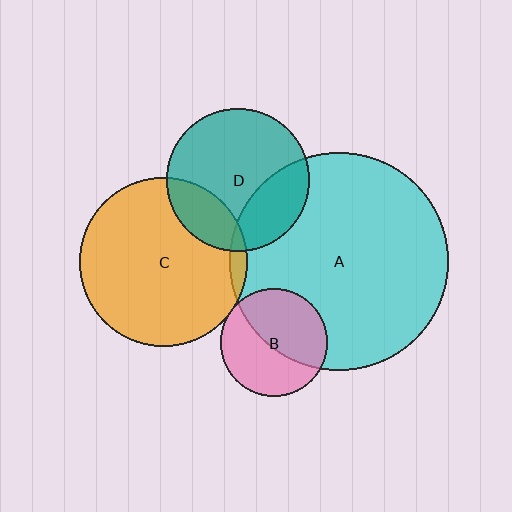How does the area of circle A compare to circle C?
Approximately 1.7 times.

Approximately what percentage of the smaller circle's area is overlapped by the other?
Approximately 25%.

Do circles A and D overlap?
Yes.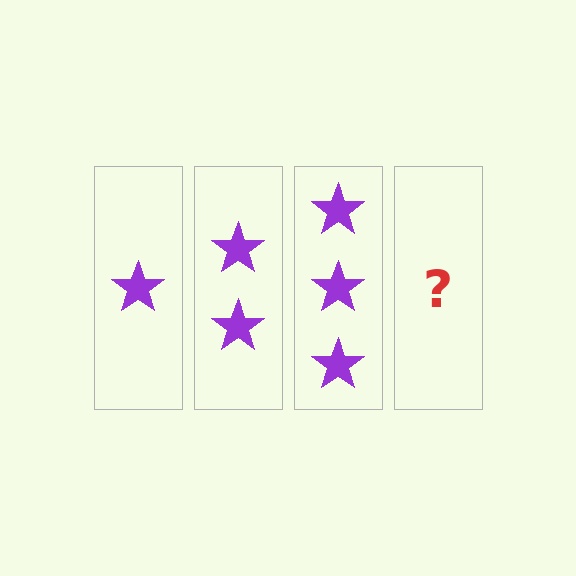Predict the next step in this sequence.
The next step is 4 stars.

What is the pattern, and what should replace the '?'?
The pattern is that each step adds one more star. The '?' should be 4 stars.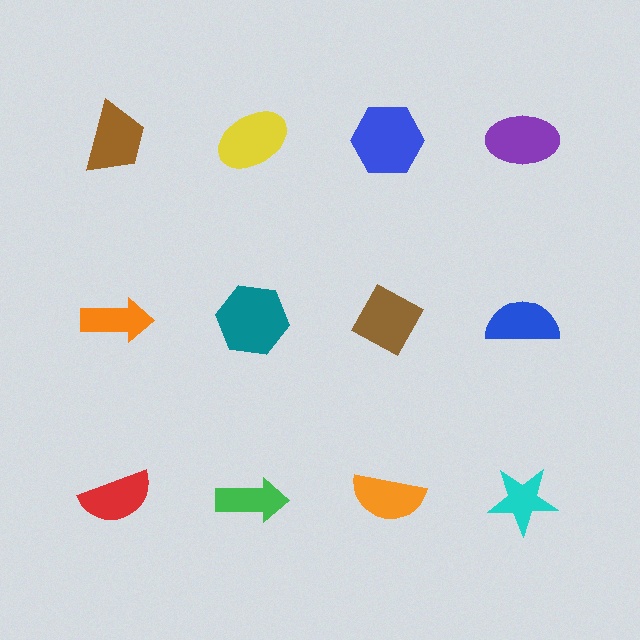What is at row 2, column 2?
A teal hexagon.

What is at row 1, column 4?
A purple ellipse.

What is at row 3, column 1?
A red semicircle.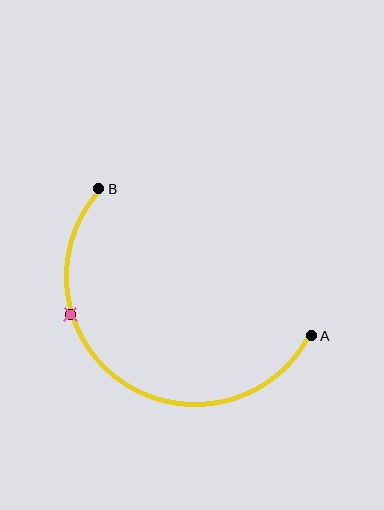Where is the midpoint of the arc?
The arc midpoint is the point on the curve farthest from the straight line joining A and B. It sits below and to the left of that line.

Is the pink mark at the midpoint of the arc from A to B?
No. The pink mark lies on the arc but is closer to endpoint B. The arc midpoint would be at the point on the curve equidistant along the arc from both A and B.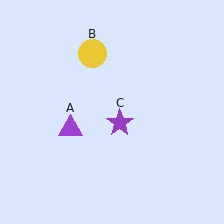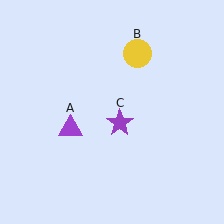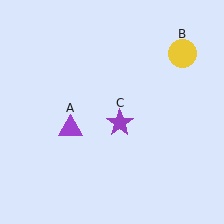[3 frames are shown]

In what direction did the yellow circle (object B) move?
The yellow circle (object B) moved right.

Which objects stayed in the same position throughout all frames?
Purple triangle (object A) and purple star (object C) remained stationary.